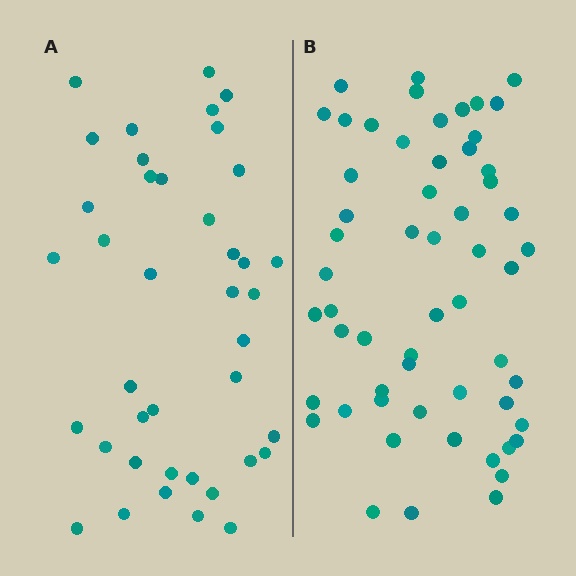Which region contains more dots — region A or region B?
Region B (the right region) has more dots.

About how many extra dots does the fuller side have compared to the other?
Region B has approximately 15 more dots than region A.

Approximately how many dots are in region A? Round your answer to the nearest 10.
About 40 dots.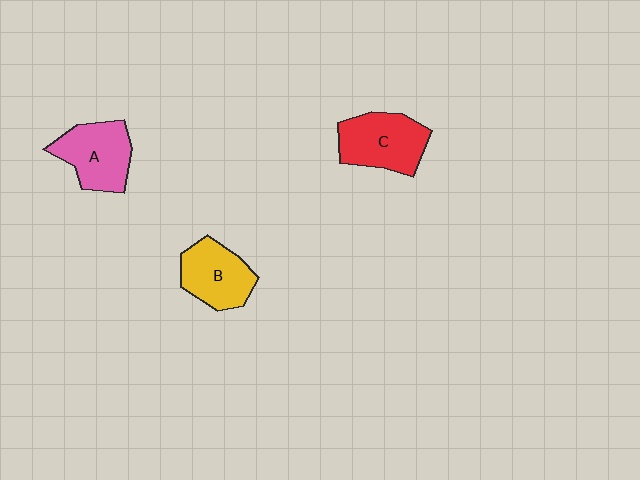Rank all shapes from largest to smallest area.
From largest to smallest: C (red), A (pink), B (yellow).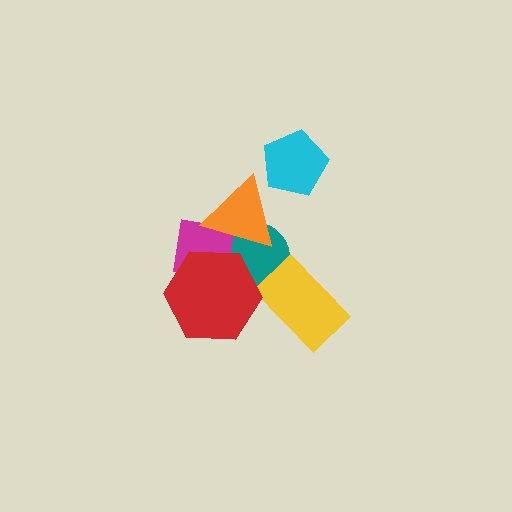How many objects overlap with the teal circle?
4 objects overlap with the teal circle.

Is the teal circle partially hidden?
Yes, it is partially covered by another shape.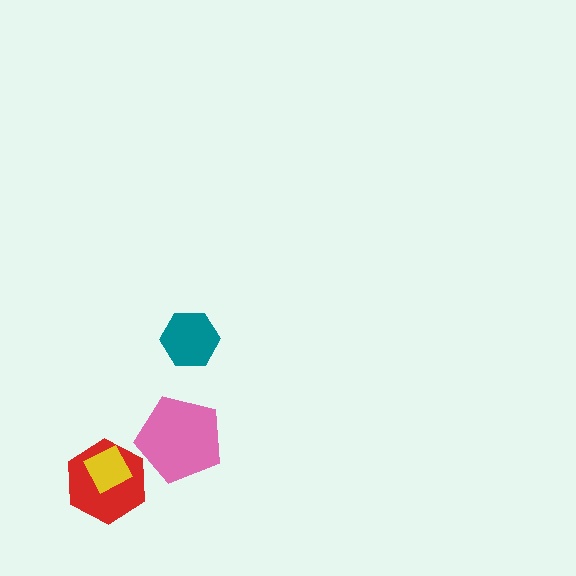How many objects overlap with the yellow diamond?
1 object overlaps with the yellow diamond.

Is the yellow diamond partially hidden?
No, no other shape covers it.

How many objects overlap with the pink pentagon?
0 objects overlap with the pink pentagon.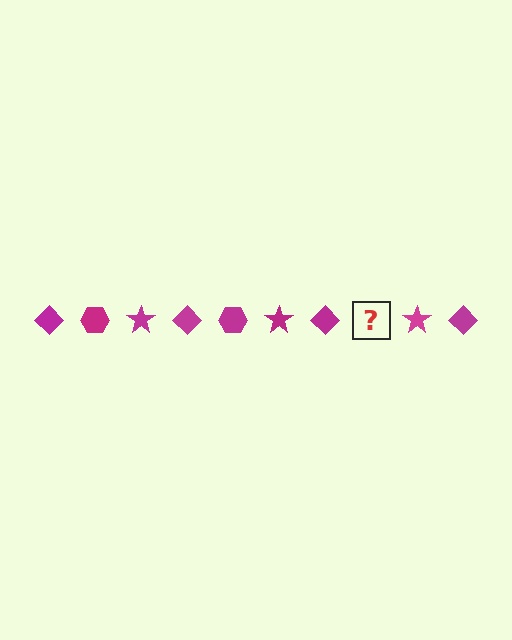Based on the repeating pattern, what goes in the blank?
The blank should be a magenta hexagon.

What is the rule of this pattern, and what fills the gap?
The rule is that the pattern cycles through diamond, hexagon, star shapes in magenta. The gap should be filled with a magenta hexagon.